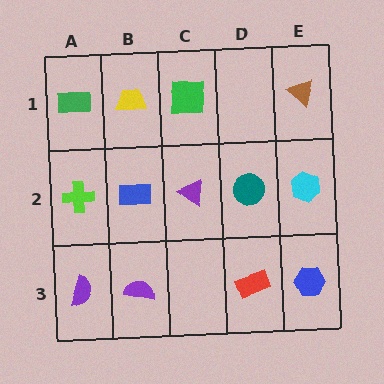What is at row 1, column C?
A green square.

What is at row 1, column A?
A green rectangle.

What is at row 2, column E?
A cyan hexagon.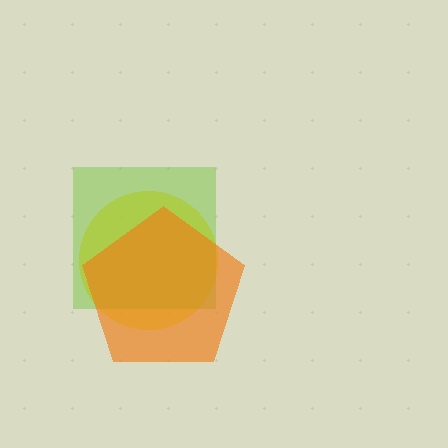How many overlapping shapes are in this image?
There are 3 overlapping shapes in the image.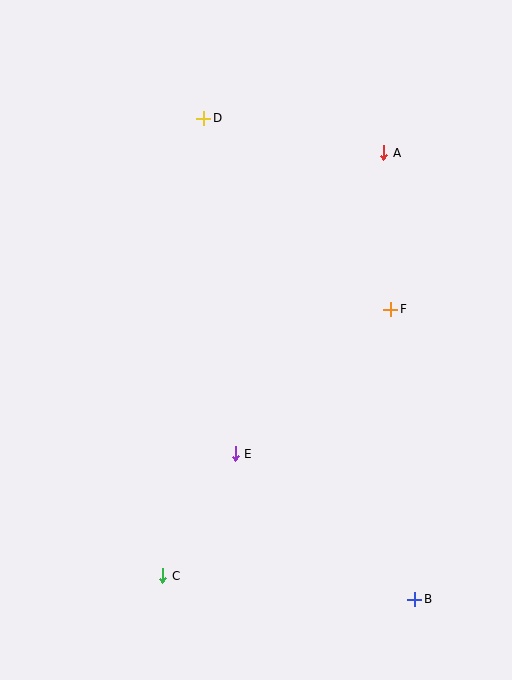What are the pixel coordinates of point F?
Point F is at (391, 309).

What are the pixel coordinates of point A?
Point A is at (384, 153).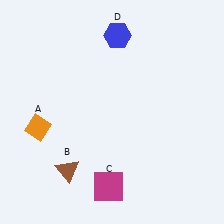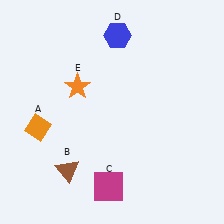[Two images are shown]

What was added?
An orange star (E) was added in Image 2.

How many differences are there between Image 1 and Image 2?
There is 1 difference between the two images.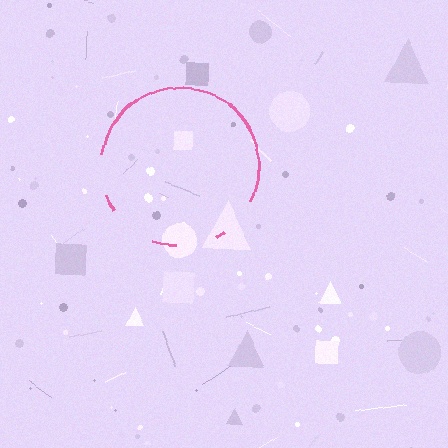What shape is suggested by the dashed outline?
The dashed outline suggests a circle.